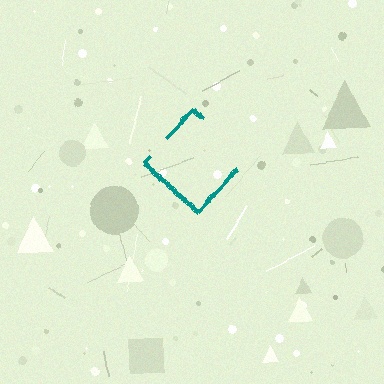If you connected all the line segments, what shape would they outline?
They would outline a diamond.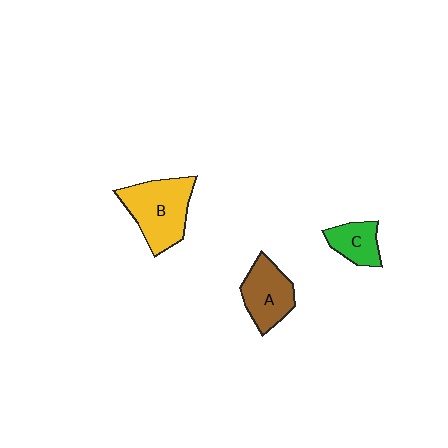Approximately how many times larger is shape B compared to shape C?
Approximately 2.0 times.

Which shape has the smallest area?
Shape C (green).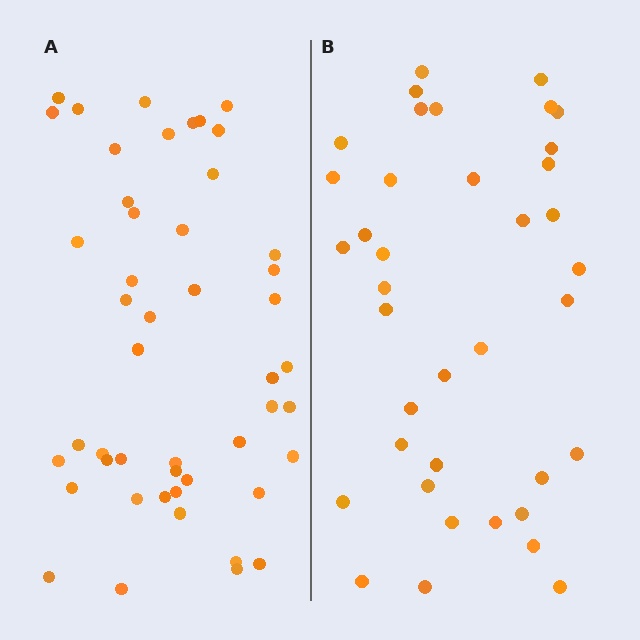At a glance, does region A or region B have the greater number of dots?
Region A (the left region) has more dots.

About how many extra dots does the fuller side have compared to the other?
Region A has roughly 10 or so more dots than region B.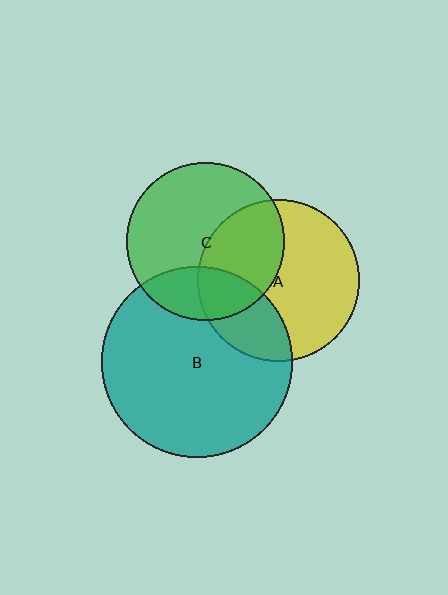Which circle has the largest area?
Circle B (teal).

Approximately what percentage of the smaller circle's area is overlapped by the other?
Approximately 30%.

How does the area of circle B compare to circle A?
Approximately 1.4 times.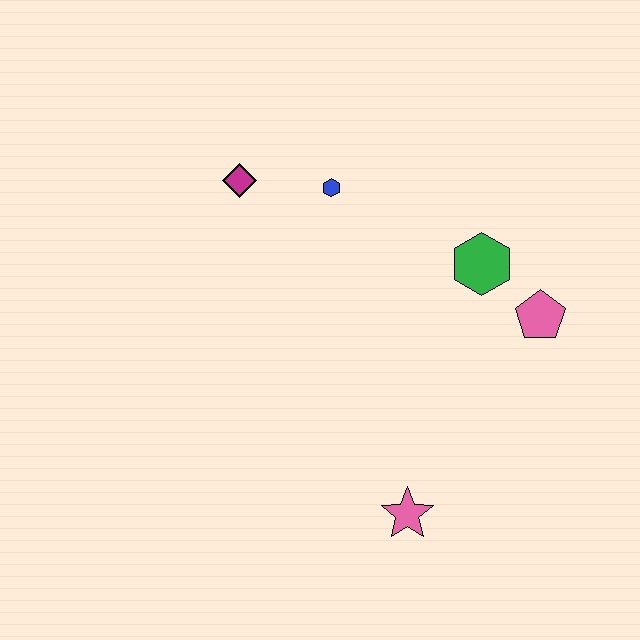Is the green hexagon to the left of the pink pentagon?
Yes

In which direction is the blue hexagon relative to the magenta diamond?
The blue hexagon is to the right of the magenta diamond.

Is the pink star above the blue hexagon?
No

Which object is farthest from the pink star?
The magenta diamond is farthest from the pink star.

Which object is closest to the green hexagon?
The pink pentagon is closest to the green hexagon.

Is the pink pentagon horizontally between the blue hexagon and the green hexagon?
No